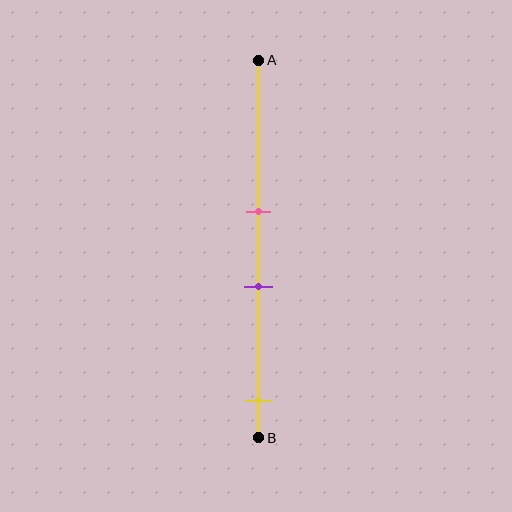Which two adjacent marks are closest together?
The pink and purple marks are the closest adjacent pair.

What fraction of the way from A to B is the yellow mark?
The yellow mark is approximately 90% (0.9) of the way from A to B.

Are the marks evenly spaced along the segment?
No, the marks are not evenly spaced.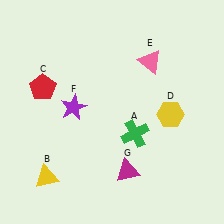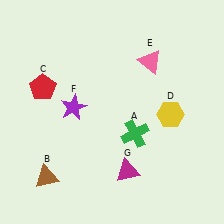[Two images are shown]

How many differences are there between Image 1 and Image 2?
There is 1 difference between the two images.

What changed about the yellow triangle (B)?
In Image 1, B is yellow. In Image 2, it changed to brown.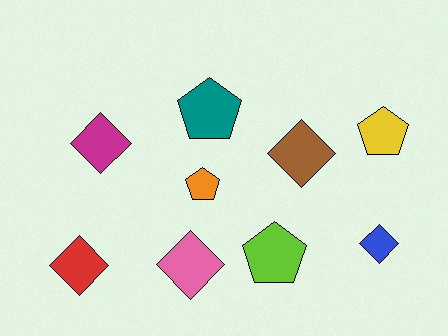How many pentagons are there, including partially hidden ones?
There are 4 pentagons.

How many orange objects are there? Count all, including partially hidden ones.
There is 1 orange object.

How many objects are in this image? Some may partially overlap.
There are 9 objects.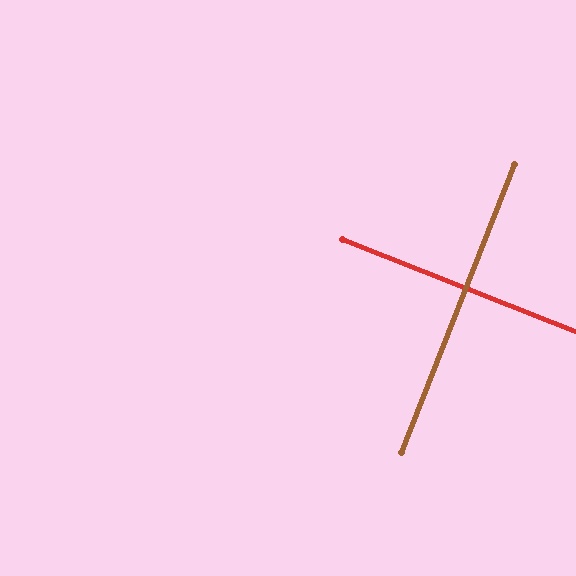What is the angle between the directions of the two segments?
Approximately 90 degrees.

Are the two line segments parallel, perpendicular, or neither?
Perpendicular — they meet at approximately 90°.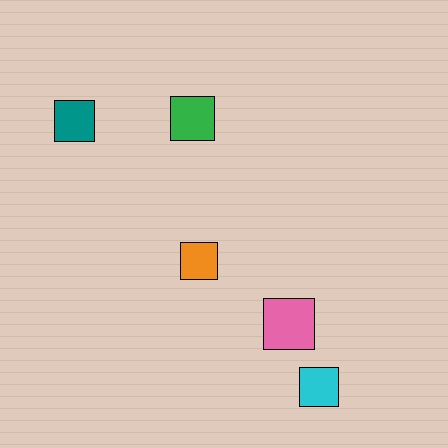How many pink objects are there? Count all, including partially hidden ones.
There is 1 pink object.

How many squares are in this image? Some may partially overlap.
There are 5 squares.